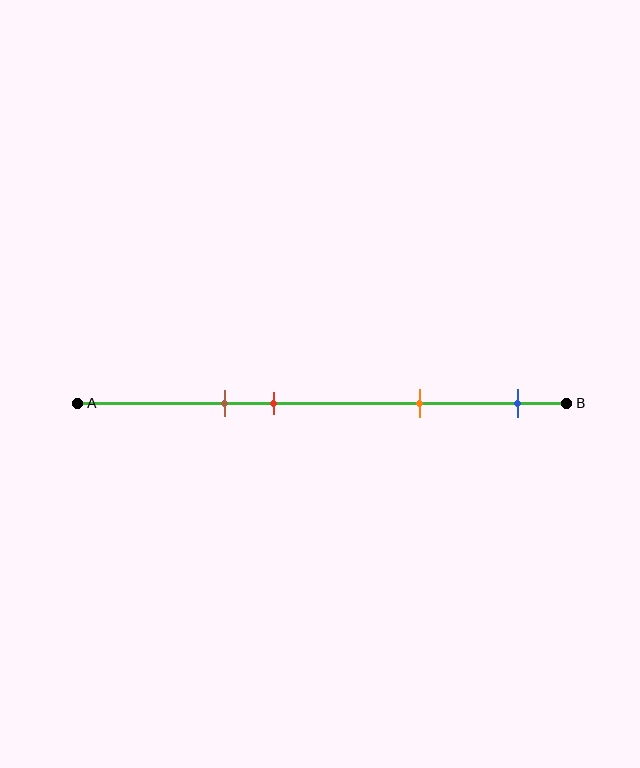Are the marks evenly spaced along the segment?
No, the marks are not evenly spaced.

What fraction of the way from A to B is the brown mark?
The brown mark is approximately 30% (0.3) of the way from A to B.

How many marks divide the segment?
There are 4 marks dividing the segment.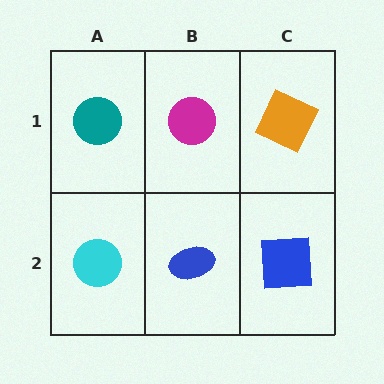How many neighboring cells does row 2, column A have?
2.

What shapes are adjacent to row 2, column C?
An orange square (row 1, column C), a blue ellipse (row 2, column B).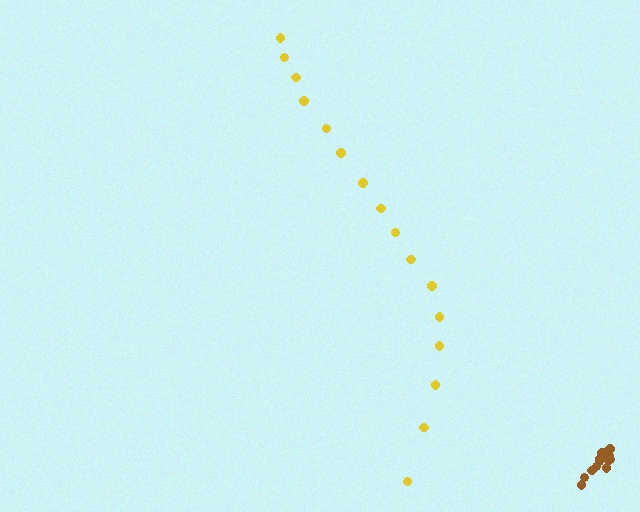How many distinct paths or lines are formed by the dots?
There are 2 distinct paths.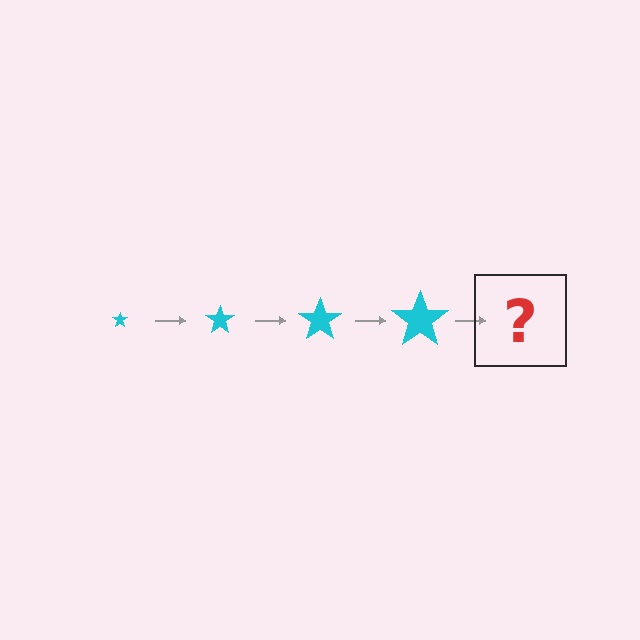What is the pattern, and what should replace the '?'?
The pattern is that the star gets progressively larger each step. The '?' should be a cyan star, larger than the previous one.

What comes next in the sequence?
The next element should be a cyan star, larger than the previous one.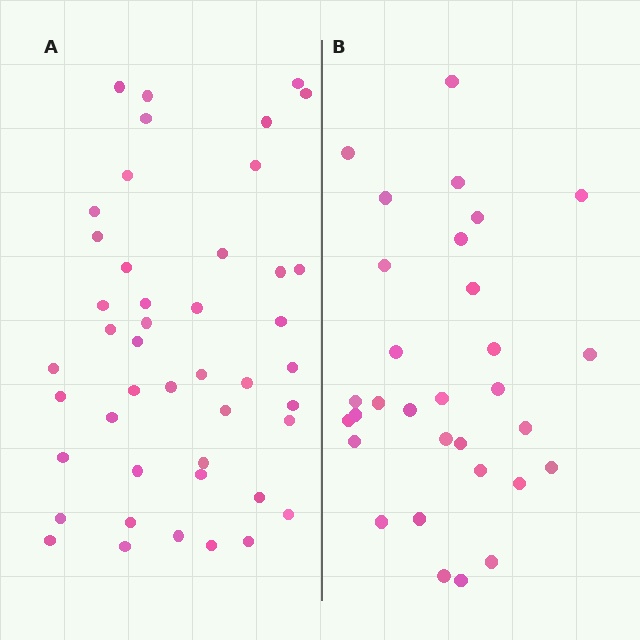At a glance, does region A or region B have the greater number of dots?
Region A (the left region) has more dots.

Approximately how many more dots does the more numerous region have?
Region A has approximately 15 more dots than region B.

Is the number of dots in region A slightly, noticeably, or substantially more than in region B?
Region A has substantially more. The ratio is roughly 1.5 to 1.